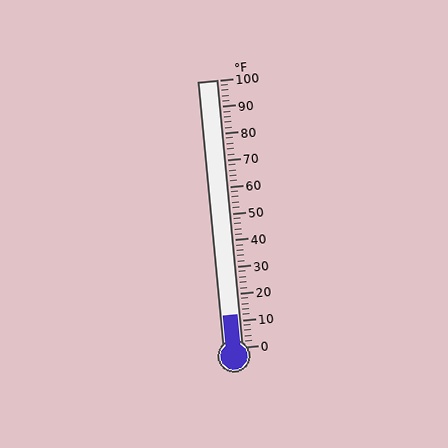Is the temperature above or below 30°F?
The temperature is below 30°F.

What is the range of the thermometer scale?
The thermometer scale ranges from 0°F to 100°F.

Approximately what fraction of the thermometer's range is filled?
The thermometer is filled to approximately 10% of its range.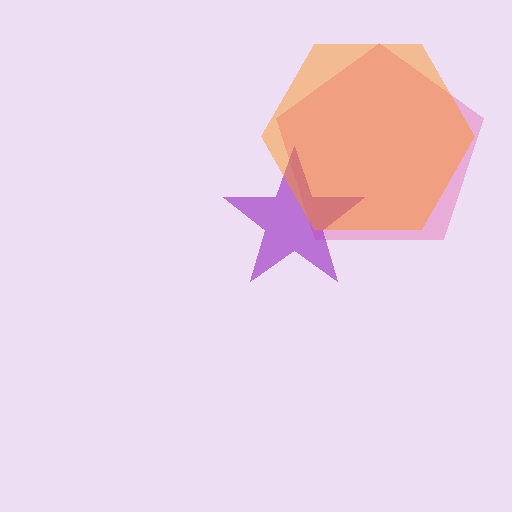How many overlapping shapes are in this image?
There are 3 overlapping shapes in the image.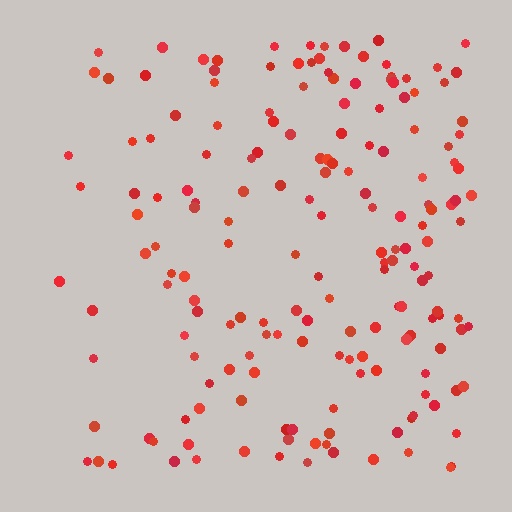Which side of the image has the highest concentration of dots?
The right.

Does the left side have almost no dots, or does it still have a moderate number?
Still a moderate number, just noticeably fewer than the right.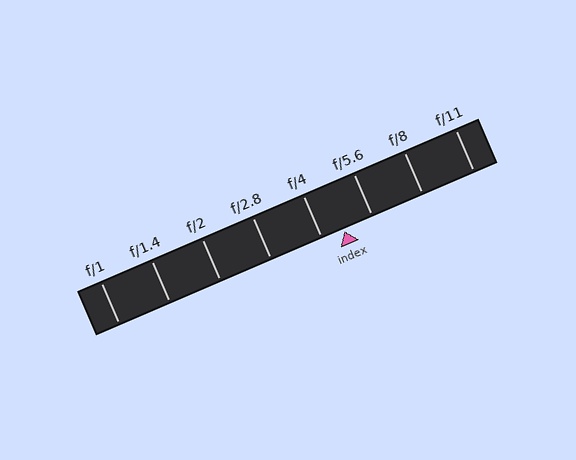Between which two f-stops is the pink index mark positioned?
The index mark is between f/4 and f/5.6.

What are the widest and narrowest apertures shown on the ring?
The widest aperture shown is f/1 and the narrowest is f/11.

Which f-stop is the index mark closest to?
The index mark is closest to f/4.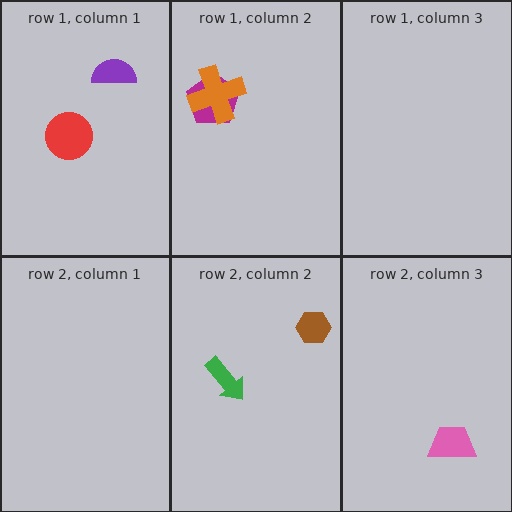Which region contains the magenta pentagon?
The row 1, column 2 region.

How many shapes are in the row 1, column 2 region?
2.